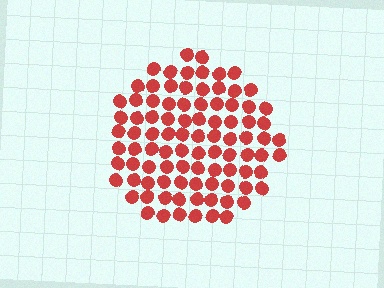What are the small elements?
The small elements are circles.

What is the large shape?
The large shape is a circle.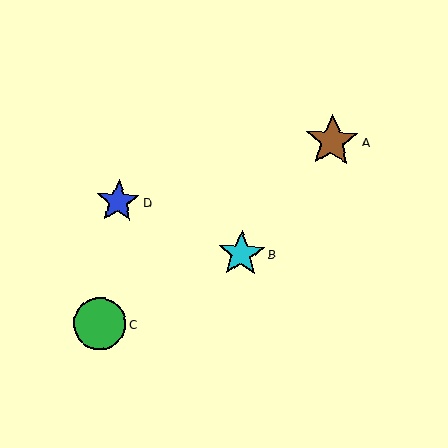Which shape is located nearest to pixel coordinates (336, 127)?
The brown star (labeled A) at (332, 141) is nearest to that location.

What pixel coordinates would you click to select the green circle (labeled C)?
Click at (100, 324) to select the green circle C.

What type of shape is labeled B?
Shape B is a cyan star.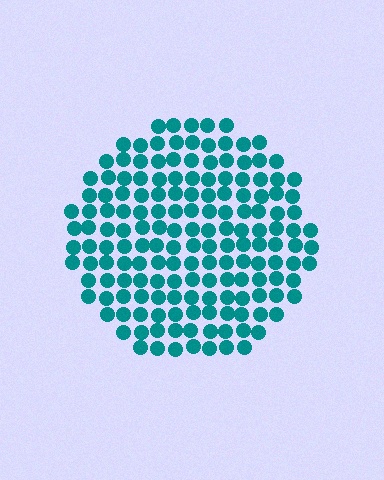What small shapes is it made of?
It is made of small circles.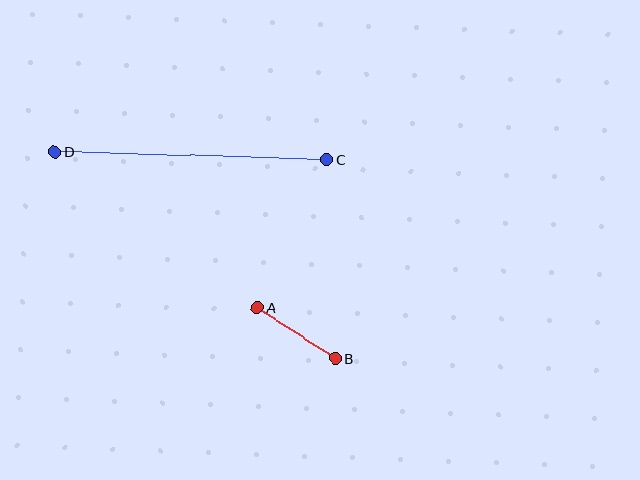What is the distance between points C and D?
The distance is approximately 272 pixels.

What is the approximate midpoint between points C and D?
The midpoint is at approximately (191, 156) pixels.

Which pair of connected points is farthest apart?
Points C and D are farthest apart.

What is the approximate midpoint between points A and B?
The midpoint is at approximately (296, 333) pixels.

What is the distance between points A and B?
The distance is approximately 93 pixels.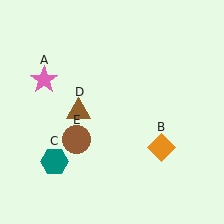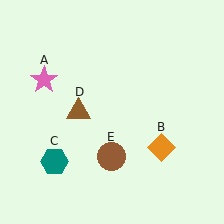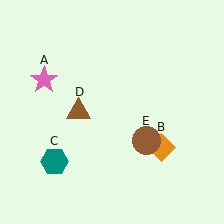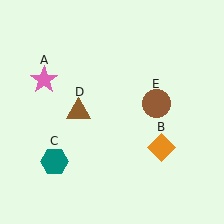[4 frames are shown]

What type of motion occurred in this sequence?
The brown circle (object E) rotated counterclockwise around the center of the scene.